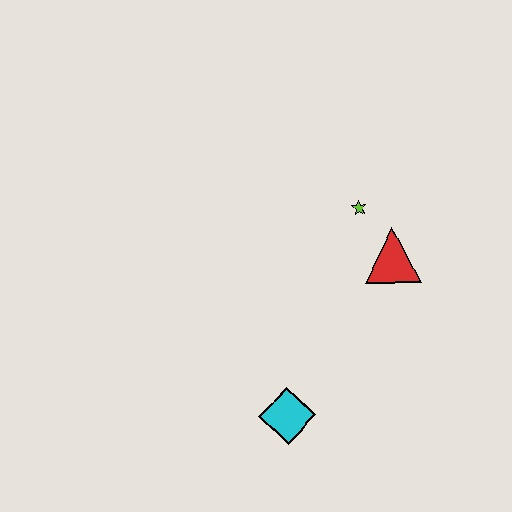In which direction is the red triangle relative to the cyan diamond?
The red triangle is above the cyan diamond.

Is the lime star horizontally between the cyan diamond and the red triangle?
Yes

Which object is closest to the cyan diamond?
The red triangle is closest to the cyan diamond.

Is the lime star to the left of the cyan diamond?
No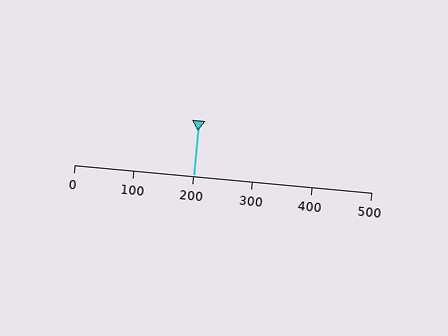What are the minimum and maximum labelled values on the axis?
The axis runs from 0 to 500.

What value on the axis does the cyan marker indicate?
The marker indicates approximately 200.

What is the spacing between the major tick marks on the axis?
The major ticks are spaced 100 apart.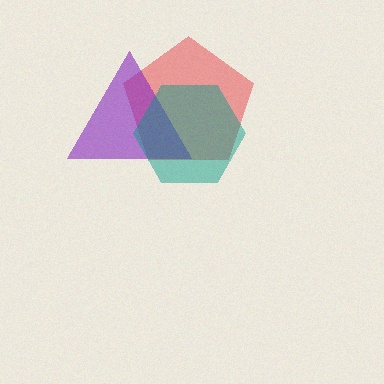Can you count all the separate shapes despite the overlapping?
Yes, there are 3 separate shapes.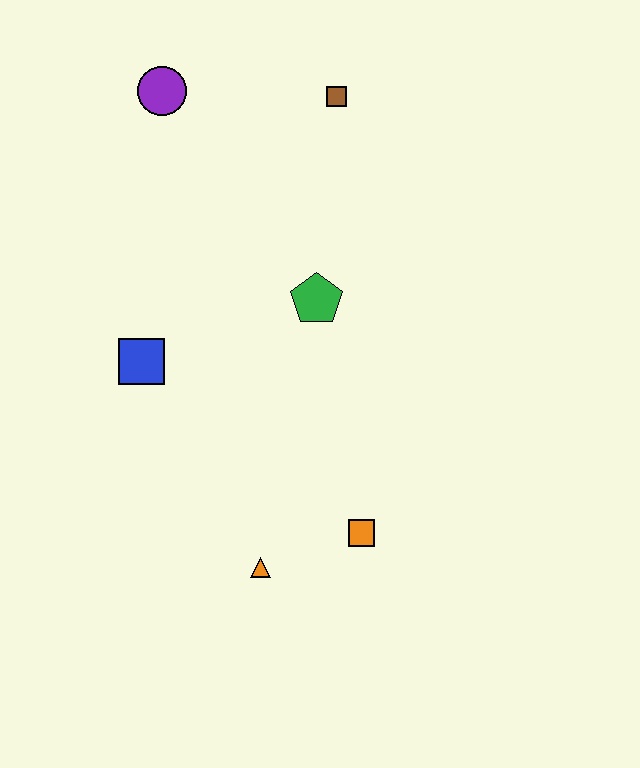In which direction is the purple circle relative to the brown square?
The purple circle is to the left of the brown square.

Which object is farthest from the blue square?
The brown square is farthest from the blue square.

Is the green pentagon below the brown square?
Yes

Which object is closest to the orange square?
The orange triangle is closest to the orange square.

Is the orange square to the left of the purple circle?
No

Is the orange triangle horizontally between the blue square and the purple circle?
No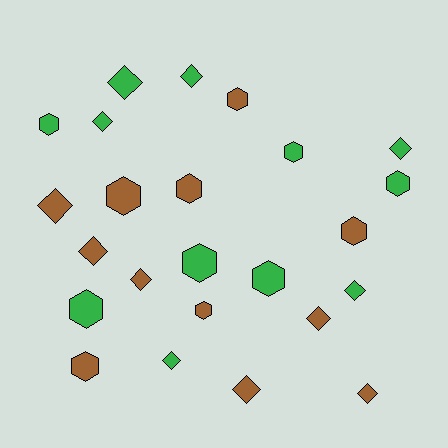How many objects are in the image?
There are 24 objects.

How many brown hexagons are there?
There are 6 brown hexagons.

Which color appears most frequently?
Brown, with 12 objects.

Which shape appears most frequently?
Diamond, with 12 objects.